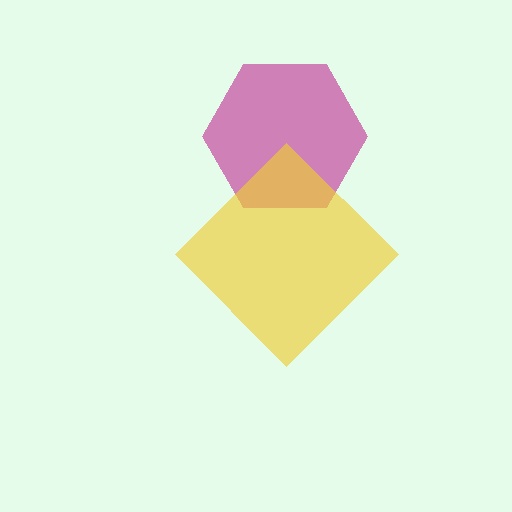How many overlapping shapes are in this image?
There are 2 overlapping shapes in the image.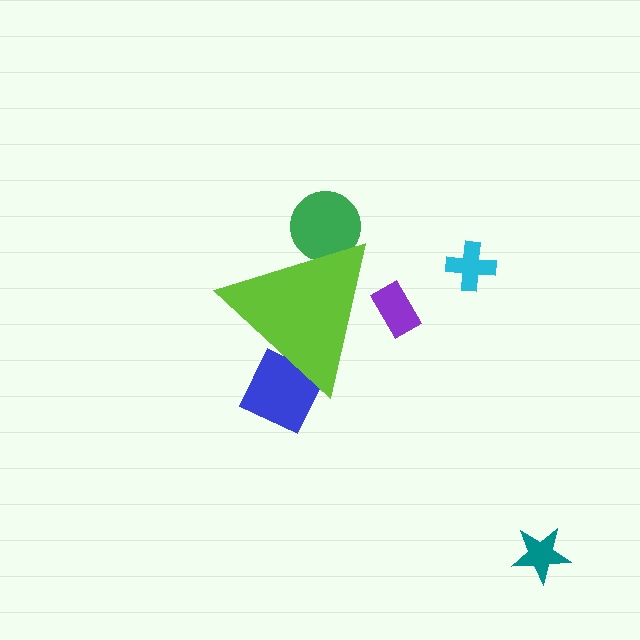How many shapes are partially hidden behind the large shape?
3 shapes are partially hidden.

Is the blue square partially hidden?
Yes, the blue square is partially hidden behind the lime triangle.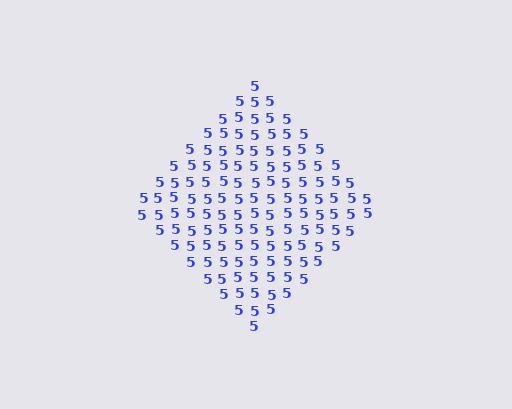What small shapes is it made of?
It is made of small digit 5's.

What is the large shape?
The large shape is a diamond.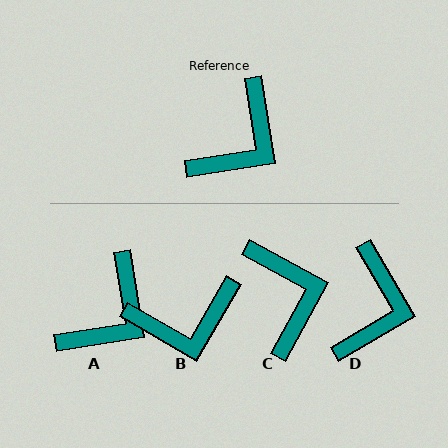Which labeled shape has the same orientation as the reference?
A.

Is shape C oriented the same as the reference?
No, it is off by about 53 degrees.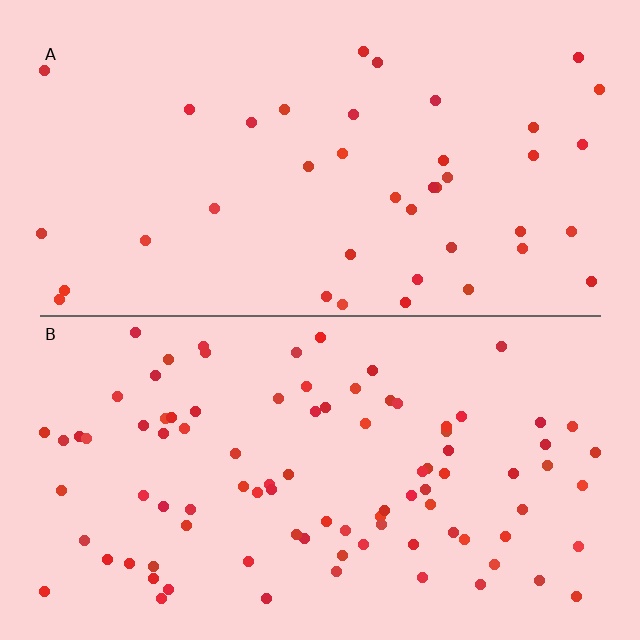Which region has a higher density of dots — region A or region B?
B (the bottom).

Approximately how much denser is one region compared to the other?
Approximately 2.3× — region B over region A.